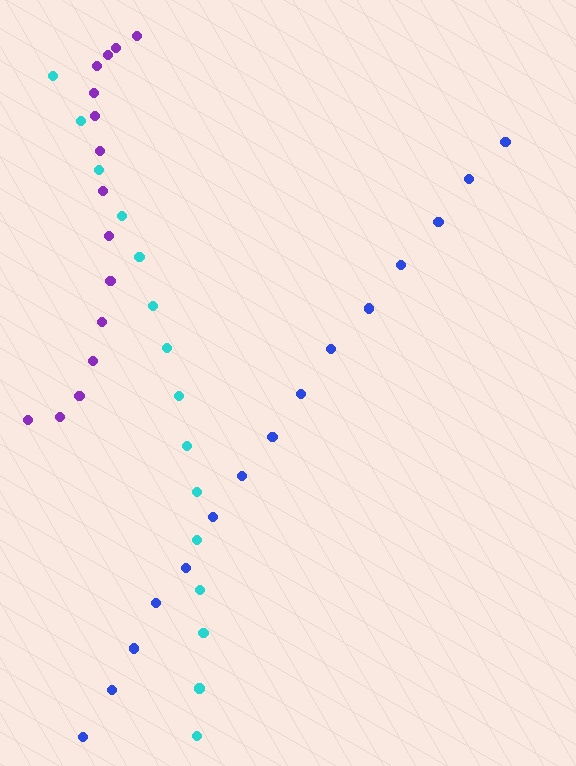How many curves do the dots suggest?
There are 3 distinct paths.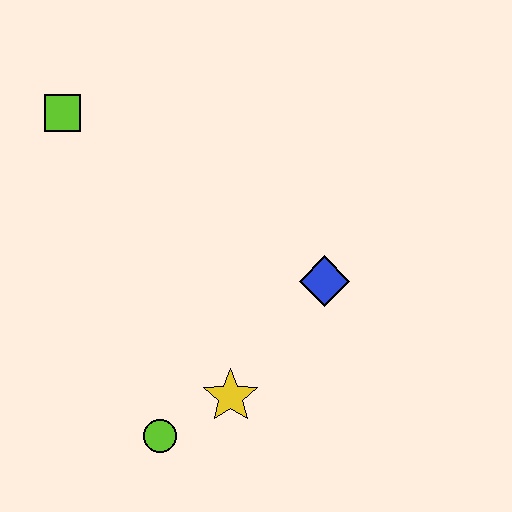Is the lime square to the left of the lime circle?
Yes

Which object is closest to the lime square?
The blue diamond is closest to the lime square.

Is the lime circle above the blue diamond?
No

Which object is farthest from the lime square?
The lime circle is farthest from the lime square.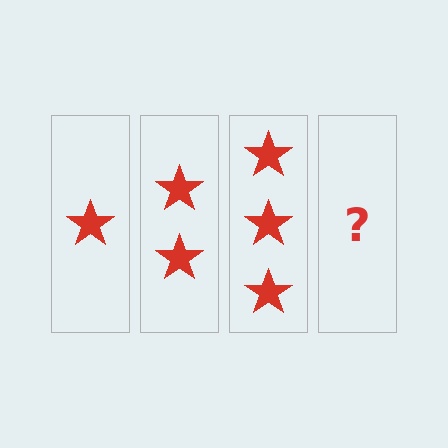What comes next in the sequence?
The next element should be 4 stars.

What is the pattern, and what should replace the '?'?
The pattern is that each step adds one more star. The '?' should be 4 stars.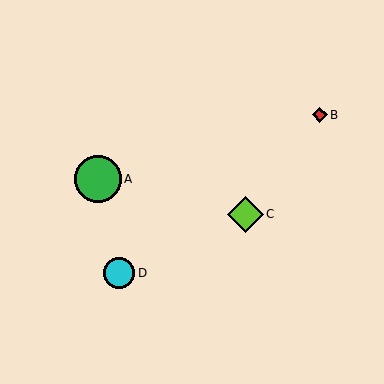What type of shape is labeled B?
Shape B is a red diamond.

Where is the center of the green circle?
The center of the green circle is at (98, 179).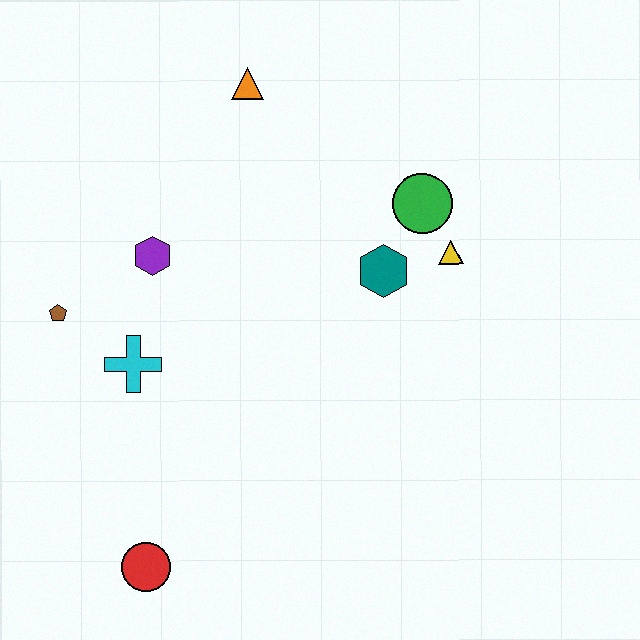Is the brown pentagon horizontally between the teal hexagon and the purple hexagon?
No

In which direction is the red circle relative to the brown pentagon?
The red circle is below the brown pentagon.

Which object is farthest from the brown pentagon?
The yellow triangle is farthest from the brown pentagon.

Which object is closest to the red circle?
The cyan cross is closest to the red circle.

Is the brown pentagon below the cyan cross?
No